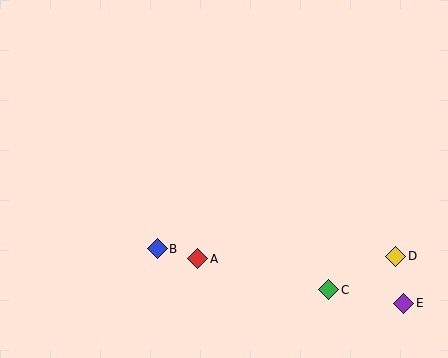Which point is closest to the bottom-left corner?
Point B is closest to the bottom-left corner.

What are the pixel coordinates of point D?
Point D is at (396, 256).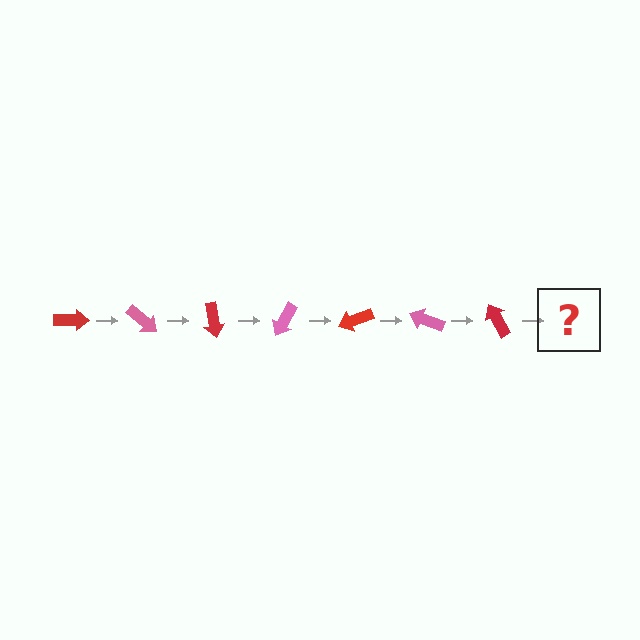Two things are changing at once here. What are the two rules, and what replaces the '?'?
The two rules are that it rotates 40 degrees each step and the color cycles through red and pink. The '?' should be a pink arrow, rotated 280 degrees from the start.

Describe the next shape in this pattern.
It should be a pink arrow, rotated 280 degrees from the start.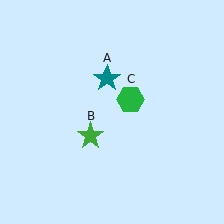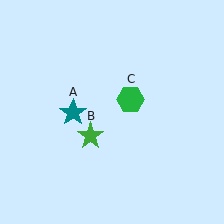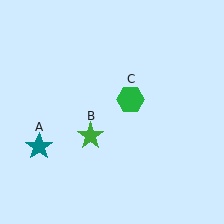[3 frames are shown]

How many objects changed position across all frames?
1 object changed position: teal star (object A).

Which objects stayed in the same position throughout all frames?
Green star (object B) and green hexagon (object C) remained stationary.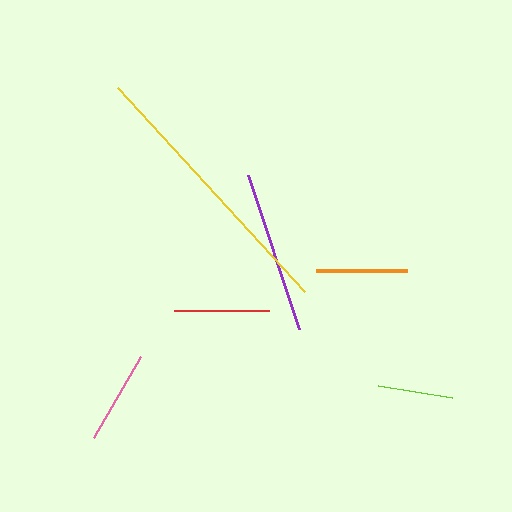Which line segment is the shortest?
The lime line is the shortest at approximately 75 pixels.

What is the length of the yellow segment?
The yellow segment is approximately 276 pixels long.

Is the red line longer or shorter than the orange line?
The red line is longer than the orange line.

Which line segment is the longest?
The yellow line is the longest at approximately 276 pixels.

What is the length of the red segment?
The red segment is approximately 95 pixels long.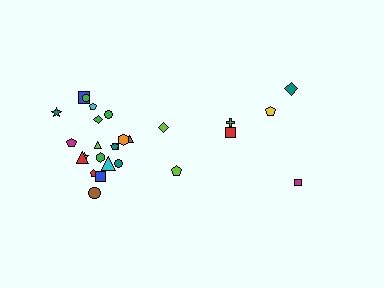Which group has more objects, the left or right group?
The left group.